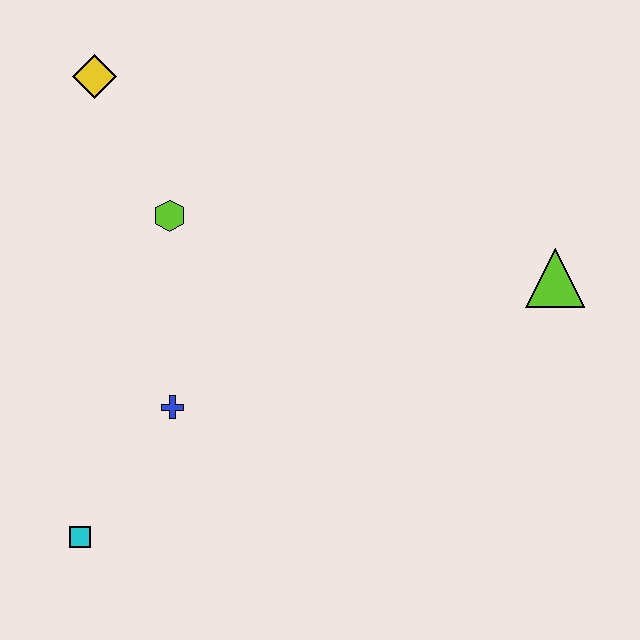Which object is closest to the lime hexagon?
The yellow diamond is closest to the lime hexagon.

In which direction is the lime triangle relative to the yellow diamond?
The lime triangle is to the right of the yellow diamond.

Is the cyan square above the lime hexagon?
No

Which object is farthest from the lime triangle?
The cyan square is farthest from the lime triangle.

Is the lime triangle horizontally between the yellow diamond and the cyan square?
No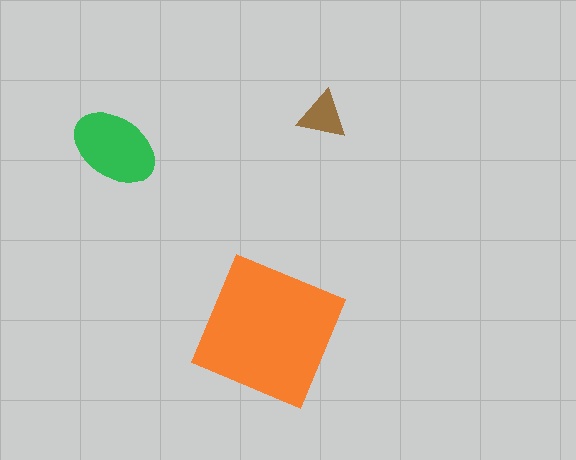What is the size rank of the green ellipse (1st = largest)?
2nd.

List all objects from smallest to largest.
The brown triangle, the green ellipse, the orange square.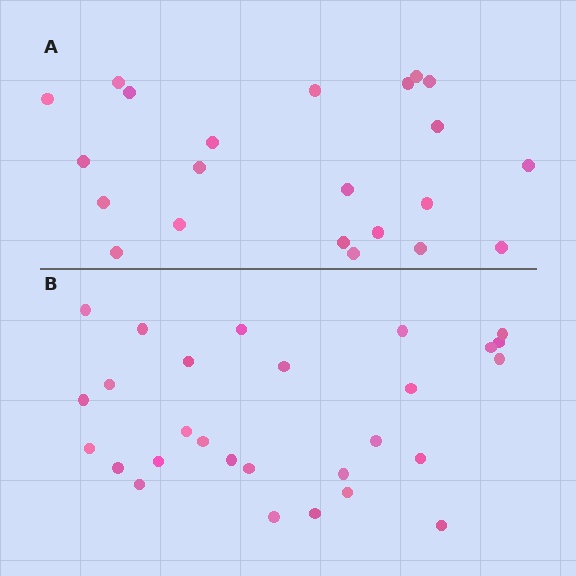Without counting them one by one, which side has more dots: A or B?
Region B (the bottom region) has more dots.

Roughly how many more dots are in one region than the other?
Region B has about 6 more dots than region A.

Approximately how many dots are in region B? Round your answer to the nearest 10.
About 30 dots. (The exact count is 28, which rounds to 30.)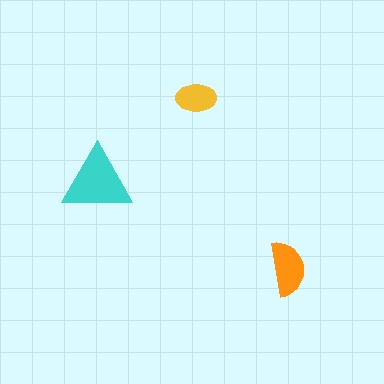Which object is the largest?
The cyan triangle.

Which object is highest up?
The yellow ellipse is topmost.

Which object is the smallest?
The yellow ellipse.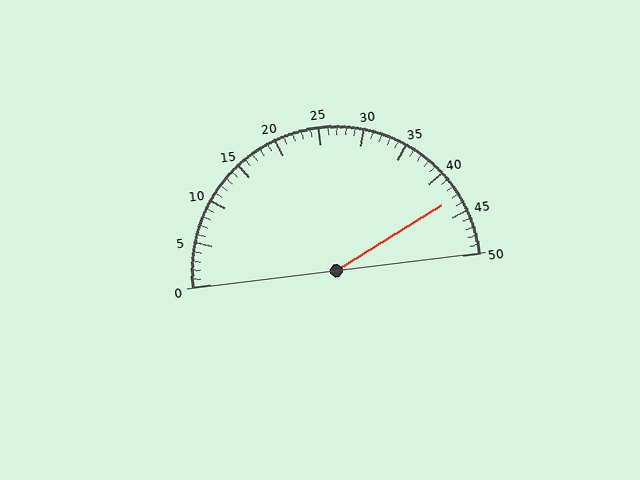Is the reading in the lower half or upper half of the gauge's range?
The reading is in the upper half of the range (0 to 50).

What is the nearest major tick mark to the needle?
The nearest major tick mark is 45.